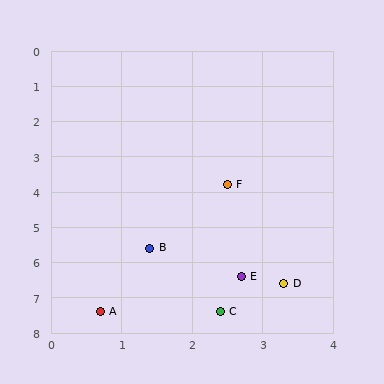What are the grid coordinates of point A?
Point A is at approximately (0.7, 7.4).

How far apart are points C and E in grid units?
Points C and E are about 1.0 grid units apart.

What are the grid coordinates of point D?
Point D is at approximately (3.3, 6.6).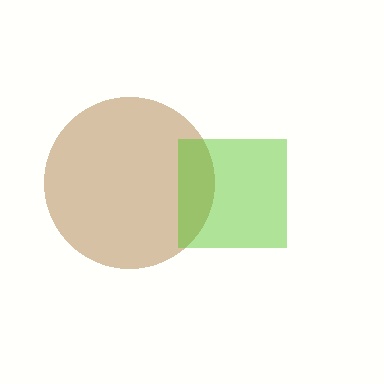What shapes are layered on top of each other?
The layered shapes are: a brown circle, a lime square.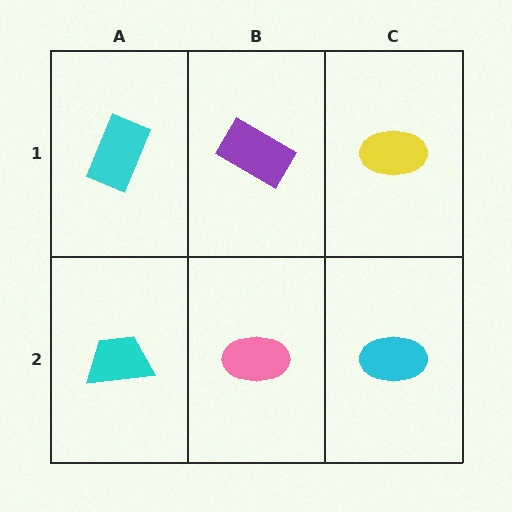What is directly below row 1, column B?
A pink ellipse.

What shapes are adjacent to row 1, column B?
A pink ellipse (row 2, column B), a cyan rectangle (row 1, column A), a yellow ellipse (row 1, column C).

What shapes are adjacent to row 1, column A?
A cyan trapezoid (row 2, column A), a purple rectangle (row 1, column B).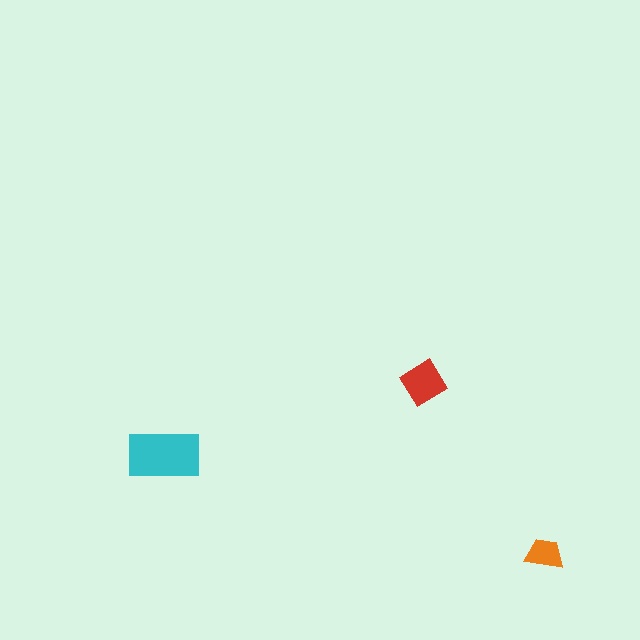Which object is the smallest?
The orange trapezoid.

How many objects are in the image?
There are 3 objects in the image.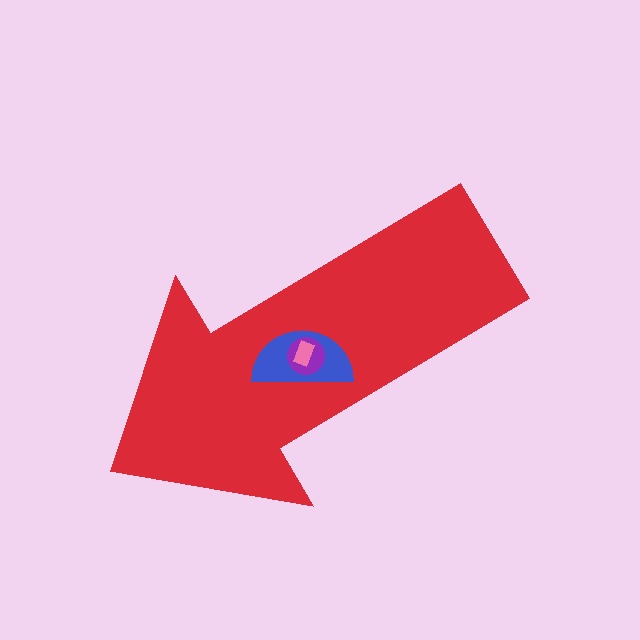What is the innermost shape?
The pink rectangle.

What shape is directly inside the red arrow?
The blue semicircle.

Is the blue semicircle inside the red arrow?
Yes.